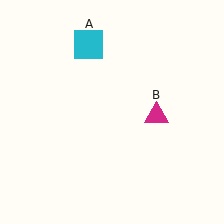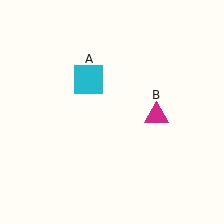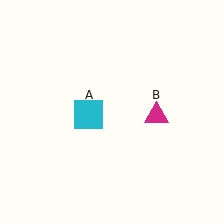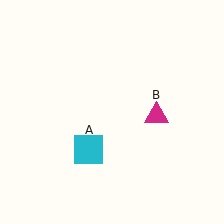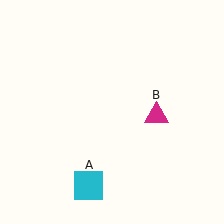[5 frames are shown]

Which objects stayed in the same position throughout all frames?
Magenta triangle (object B) remained stationary.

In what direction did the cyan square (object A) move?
The cyan square (object A) moved down.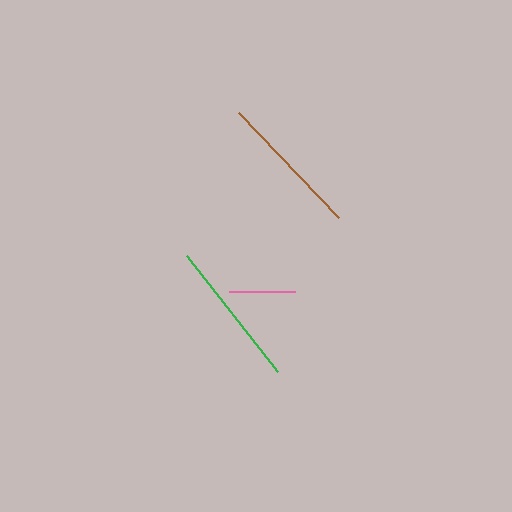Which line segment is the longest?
The green line is the longest at approximately 146 pixels.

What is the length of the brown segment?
The brown segment is approximately 145 pixels long.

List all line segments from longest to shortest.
From longest to shortest: green, brown, pink.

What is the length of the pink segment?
The pink segment is approximately 66 pixels long.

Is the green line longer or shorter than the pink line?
The green line is longer than the pink line.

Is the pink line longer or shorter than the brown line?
The brown line is longer than the pink line.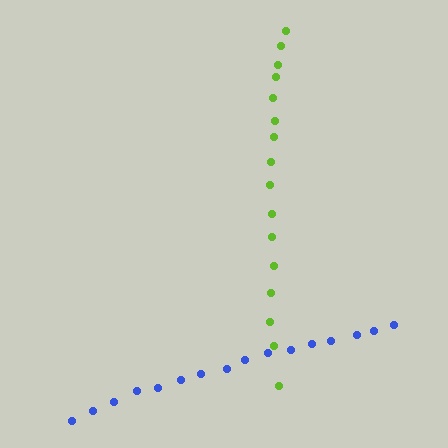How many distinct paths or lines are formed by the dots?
There are 2 distinct paths.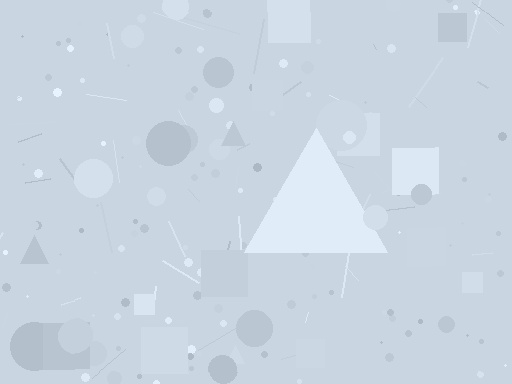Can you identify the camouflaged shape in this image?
The camouflaged shape is a triangle.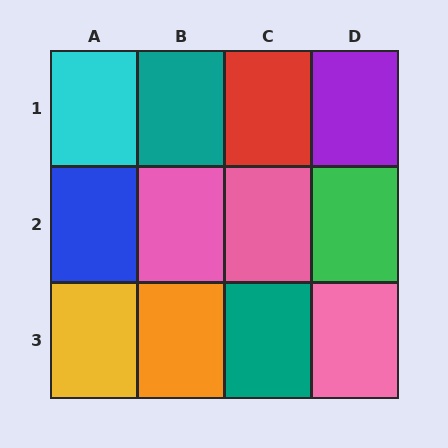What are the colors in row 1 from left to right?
Cyan, teal, red, purple.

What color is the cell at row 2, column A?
Blue.